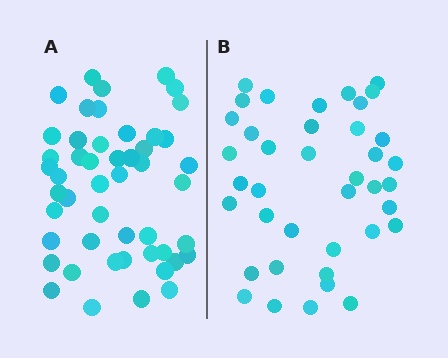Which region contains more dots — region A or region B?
Region A (the left region) has more dots.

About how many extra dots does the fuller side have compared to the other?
Region A has roughly 10 or so more dots than region B.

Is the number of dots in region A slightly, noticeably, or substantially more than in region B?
Region A has noticeably more, but not dramatically so. The ratio is roughly 1.3 to 1.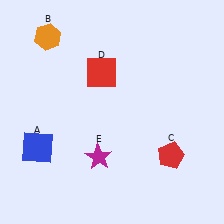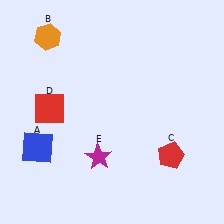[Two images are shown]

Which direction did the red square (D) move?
The red square (D) moved left.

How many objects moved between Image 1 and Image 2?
1 object moved between the two images.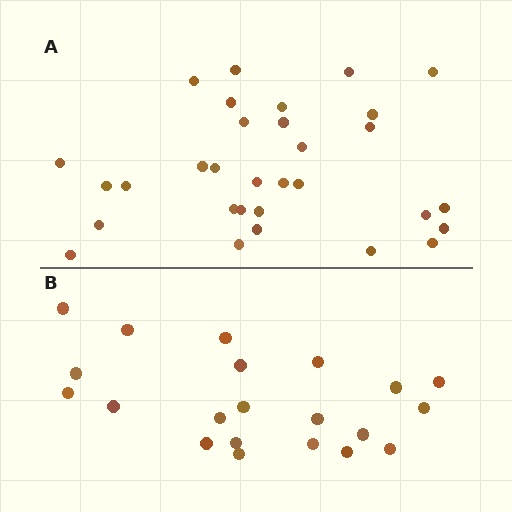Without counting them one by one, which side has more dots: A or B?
Region A (the top region) has more dots.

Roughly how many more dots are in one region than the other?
Region A has roughly 10 or so more dots than region B.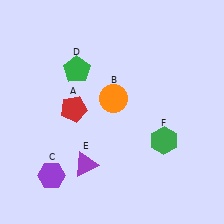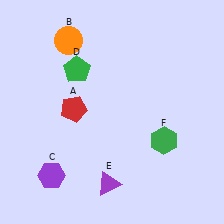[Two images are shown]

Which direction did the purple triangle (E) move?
The purple triangle (E) moved right.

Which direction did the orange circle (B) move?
The orange circle (B) moved up.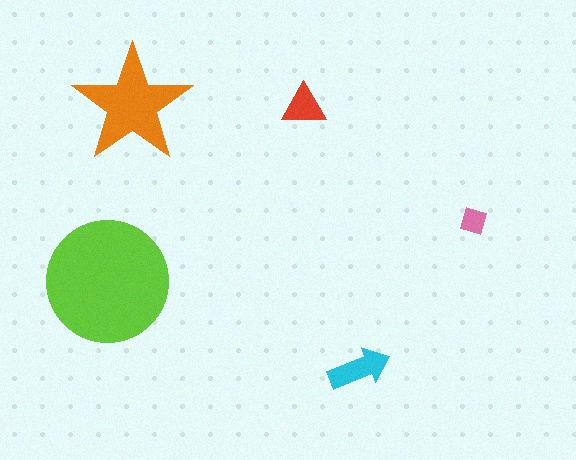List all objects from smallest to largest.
The pink diamond, the red triangle, the cyan arrow, the orange star, the lime circle.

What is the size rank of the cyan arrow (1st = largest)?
3rd.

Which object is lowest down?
The cyan arrow is bottommost.